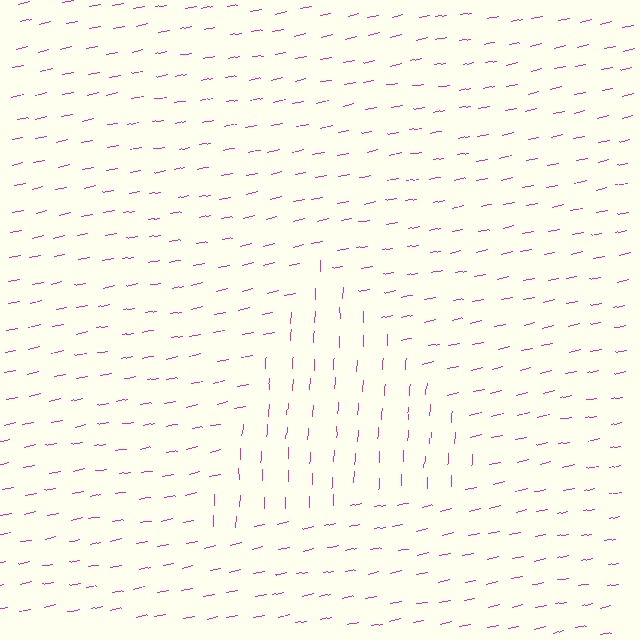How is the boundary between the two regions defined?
The boundary is defined purely by a change in line orientation (approximately 76 degrees difference). All lines are the same color and thickness.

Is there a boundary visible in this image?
Yes, there is a texture boundary formed by a change in line orientation.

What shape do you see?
I see a triangle.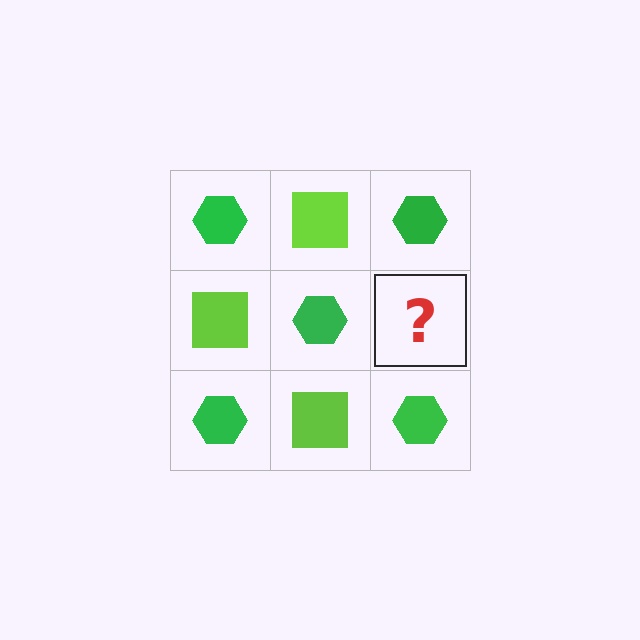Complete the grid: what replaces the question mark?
The question mark should be replaced with a lime square.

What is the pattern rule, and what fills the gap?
The rule is that it alternates green hexagon and lime square in a checkerboard pattern. The gap should be filled with a lime square.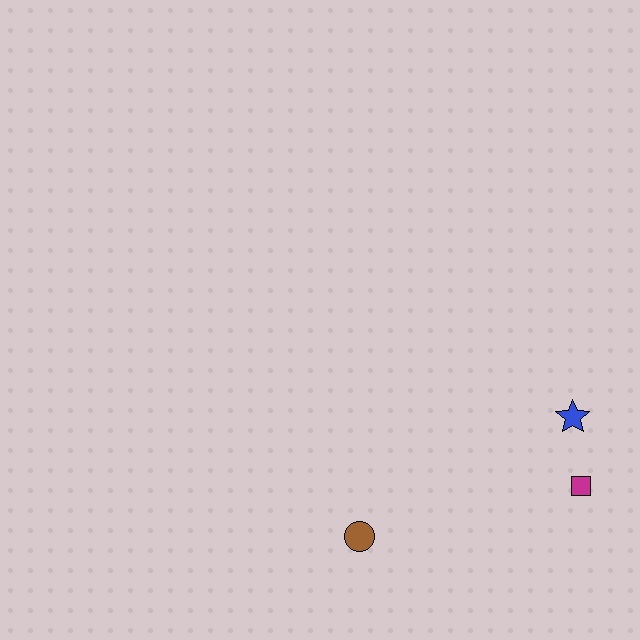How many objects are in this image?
There are 3 objects.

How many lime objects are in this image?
There are no lime objects.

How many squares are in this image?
There is 1 square.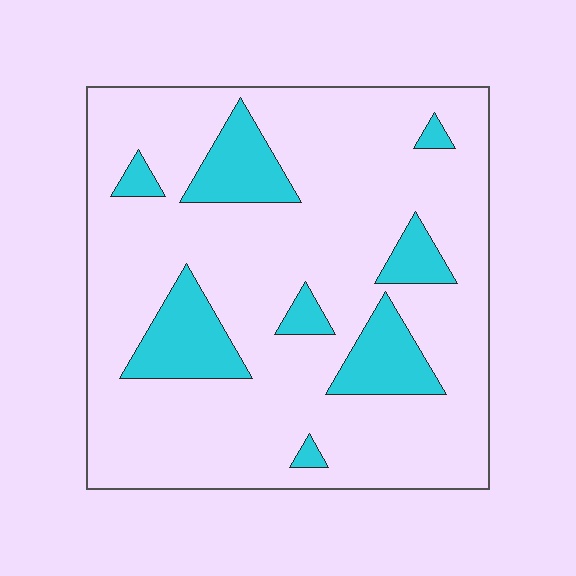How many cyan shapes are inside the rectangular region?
8.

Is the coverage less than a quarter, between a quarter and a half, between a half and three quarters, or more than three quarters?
Less than a quarter.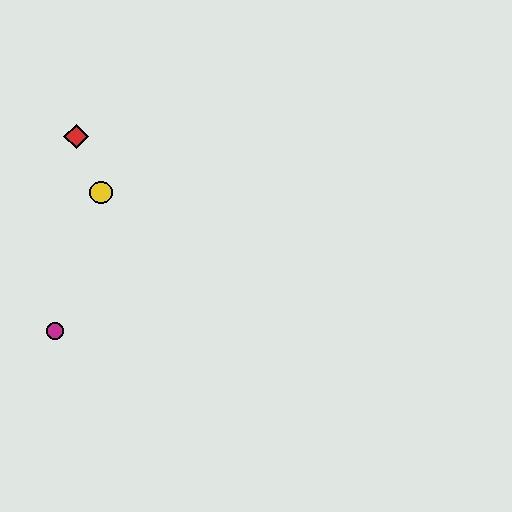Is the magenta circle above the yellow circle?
No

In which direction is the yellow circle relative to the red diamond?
The yellow circle is below the red diamond.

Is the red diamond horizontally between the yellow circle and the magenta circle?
Yes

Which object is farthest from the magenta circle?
The red diamond is farthest from the magenta circle.